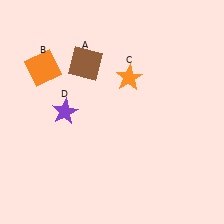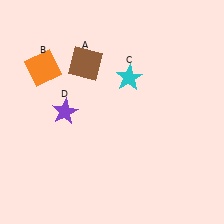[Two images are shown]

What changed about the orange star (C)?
In Image 1, C is orange. In Image 2, it changed to cyan.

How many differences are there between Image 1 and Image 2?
There is 1 difference between the two images.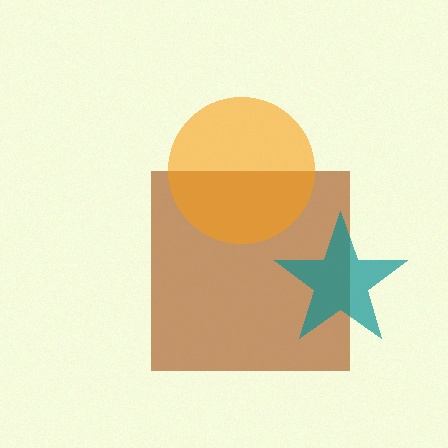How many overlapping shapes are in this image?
There are 3 overlapping shapes in the image.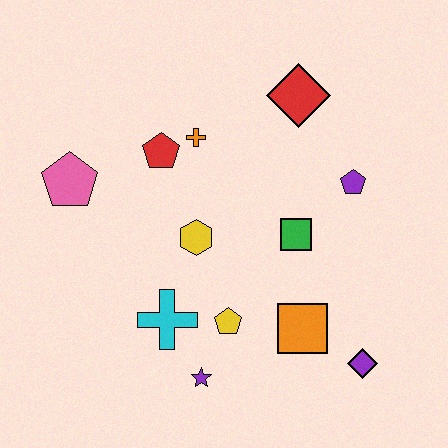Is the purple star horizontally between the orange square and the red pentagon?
Yes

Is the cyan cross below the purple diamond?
No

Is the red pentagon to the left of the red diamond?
Yes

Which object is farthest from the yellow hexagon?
The purple diamond is farthest from the yellow hexagon.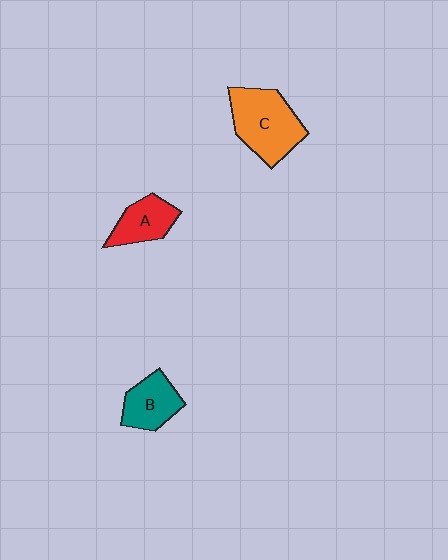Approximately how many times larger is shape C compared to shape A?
Approximately 1.7 times.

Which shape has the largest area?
Shape C (orange).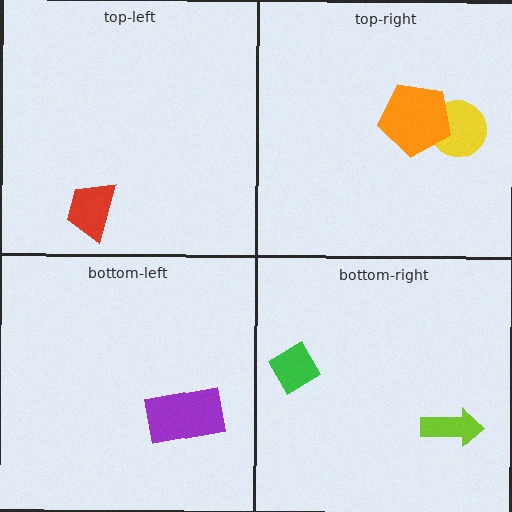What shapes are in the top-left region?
The red trapezoid.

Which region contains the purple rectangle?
The bottom-left region.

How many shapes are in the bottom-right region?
2.